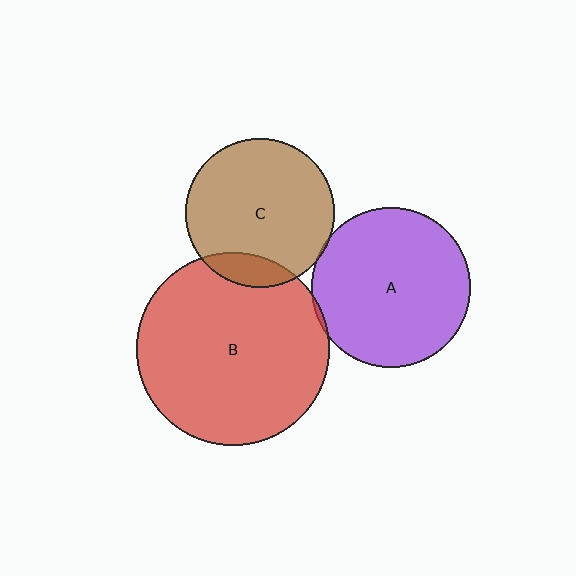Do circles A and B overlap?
Yes.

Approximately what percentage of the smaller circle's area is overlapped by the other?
Approximately 5%.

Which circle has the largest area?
Circle B (red).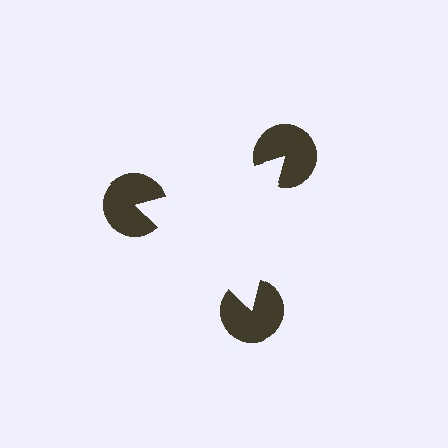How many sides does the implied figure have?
3 sides.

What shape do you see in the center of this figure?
An illusory triangle — its edges are inferred from the aligned wedge cuts in the pac-man discs, not physically drawn.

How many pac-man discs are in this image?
There are 3 — one at each vertex of the illusory triangle.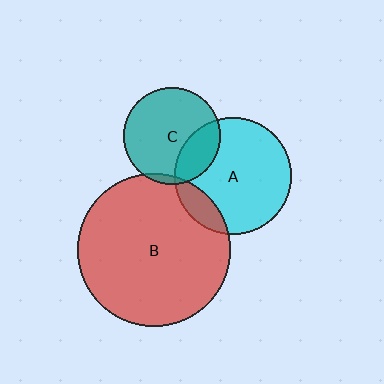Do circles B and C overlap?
Yes.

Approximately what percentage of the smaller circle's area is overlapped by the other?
Approximately 5%.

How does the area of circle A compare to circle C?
Approximately 1.4 times.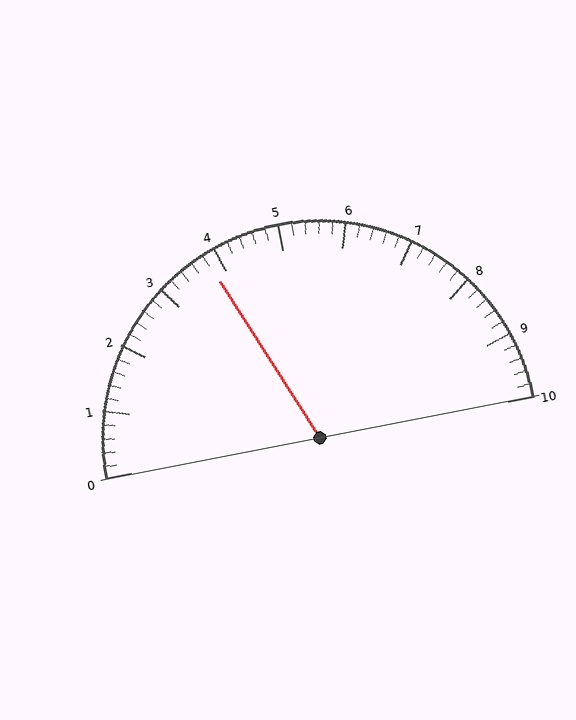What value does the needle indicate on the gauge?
The needle indicates approximately 3.8.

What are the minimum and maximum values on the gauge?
The gauge ranges from 0 to 10.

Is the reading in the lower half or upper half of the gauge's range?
The reading is in the lower half of the range (0 to 10).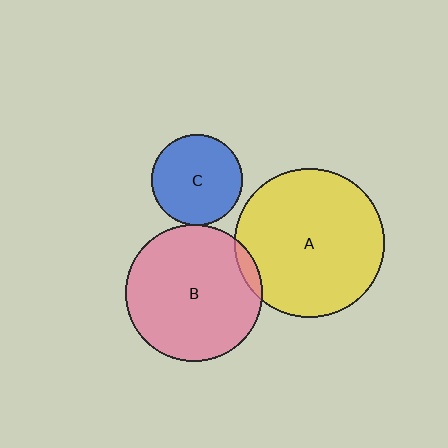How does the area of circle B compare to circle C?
Approximately 2.3 times.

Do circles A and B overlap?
Yes.